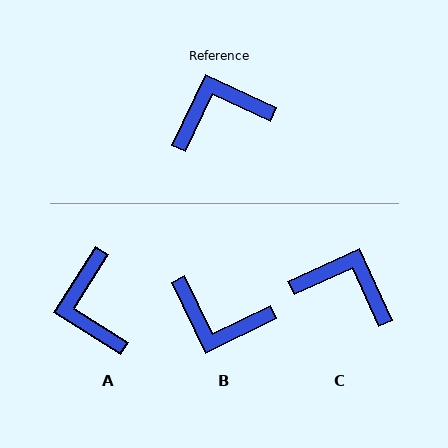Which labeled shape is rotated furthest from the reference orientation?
B, about 141 degrees away.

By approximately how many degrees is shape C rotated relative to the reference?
Approximately 40 degrees clockwise.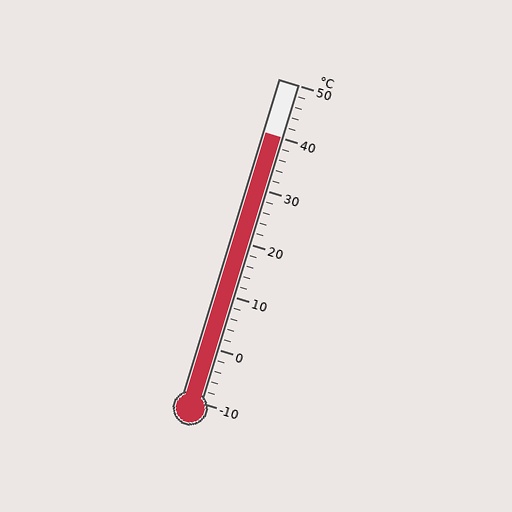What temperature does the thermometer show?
The thermometer shows approximately 40°C.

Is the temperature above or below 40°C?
The temperature is at 40°C.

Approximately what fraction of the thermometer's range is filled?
The thermometer is filled to approximately 85% of its range.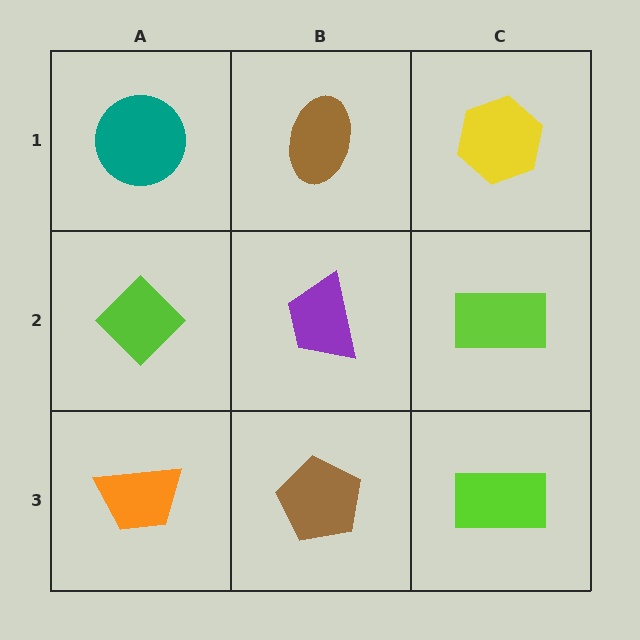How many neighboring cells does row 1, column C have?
2.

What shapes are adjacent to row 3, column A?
A lime diamond (row 2, column A), a brown pentagon (row 3, column B).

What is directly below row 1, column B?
A purple trapezoid.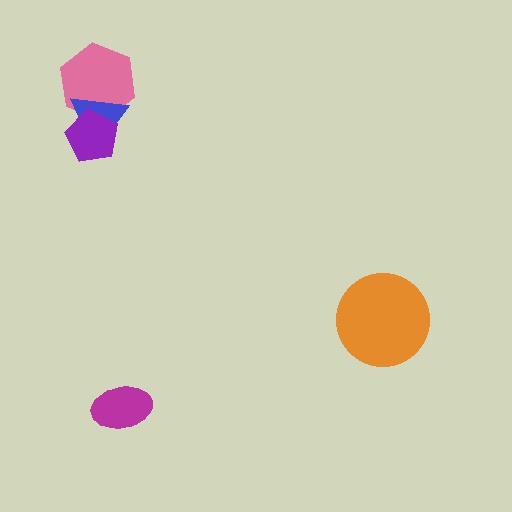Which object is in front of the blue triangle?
The purple pentagon is in front of the blue triangle.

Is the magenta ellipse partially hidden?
No, no other shape covers it.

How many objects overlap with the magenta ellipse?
0 objects overlap with the magenta ellipse.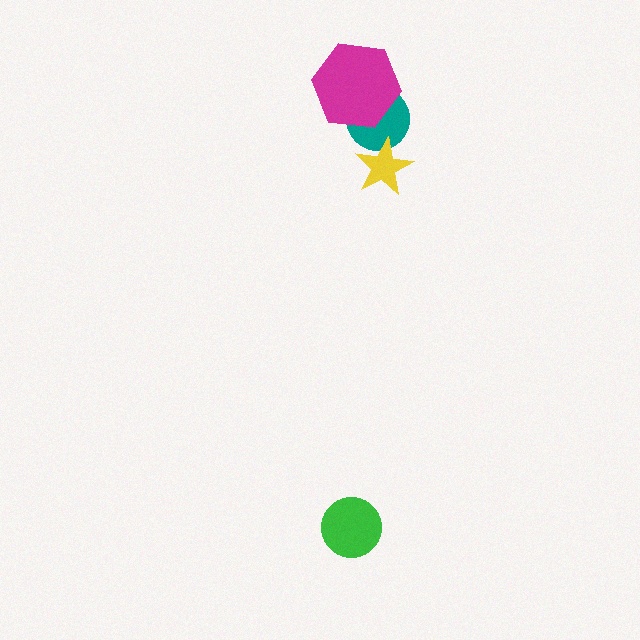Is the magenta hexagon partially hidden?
No, no other shape covers it.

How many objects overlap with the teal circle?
2 objects overlap with the teal circle.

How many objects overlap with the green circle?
0 objects overlap with the green circle.